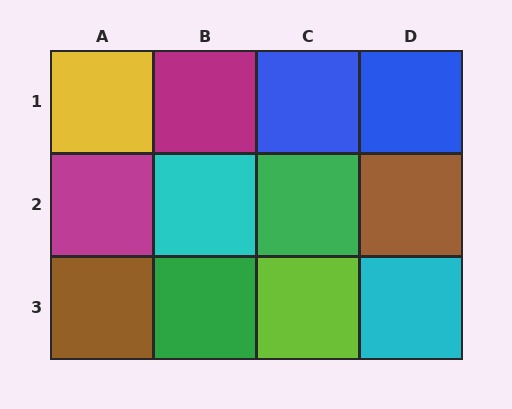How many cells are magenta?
2 cells are magenta.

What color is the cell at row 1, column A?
Yellow.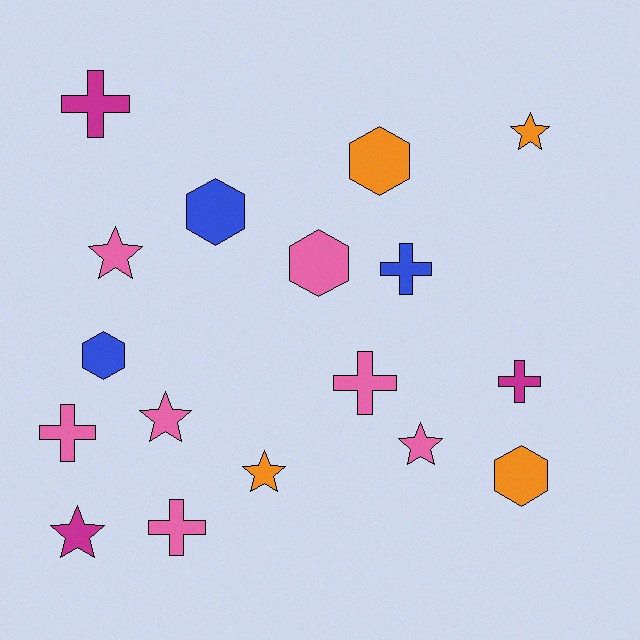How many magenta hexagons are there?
There are no magenta hexagons.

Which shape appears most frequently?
Cross, with 6 objects.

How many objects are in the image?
There are 17 objects.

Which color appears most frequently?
Pink, with 7 objects.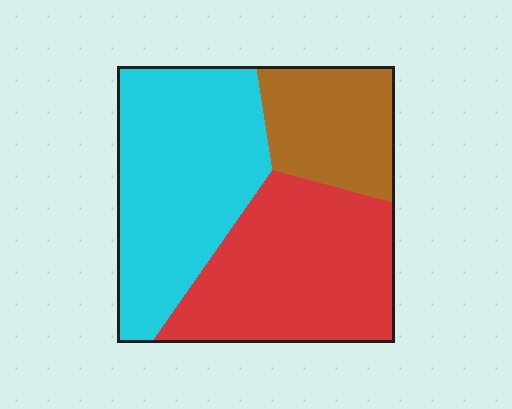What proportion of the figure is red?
Red covers roughly 40% of the figure.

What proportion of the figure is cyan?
Cyan covers about 40% of the figure.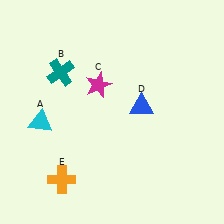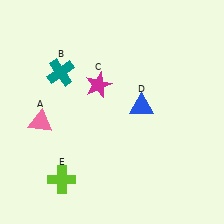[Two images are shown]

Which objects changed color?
A changed from cyan to pink. E changed from orange to lime.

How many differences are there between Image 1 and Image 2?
There are 2 differences between the two images.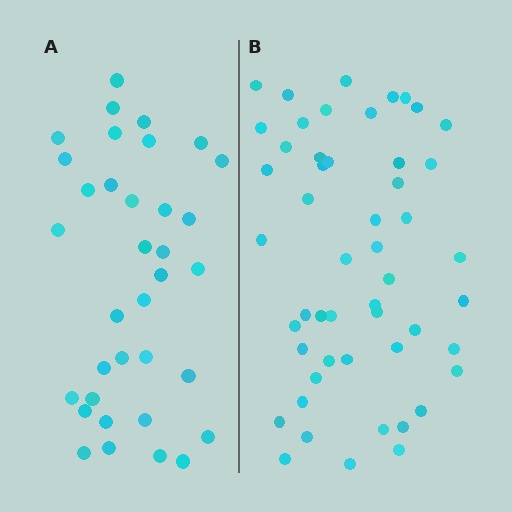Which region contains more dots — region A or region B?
Region B (the right region) has more dots.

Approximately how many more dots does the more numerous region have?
Region B has approximately 15 more dots than region A.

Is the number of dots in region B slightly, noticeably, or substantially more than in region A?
Region B has substantially more. The ratio is roughly 1.5 to 1.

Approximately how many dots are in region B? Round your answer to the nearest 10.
About 50 dots. (The exact count is 51, which rounds to 50.)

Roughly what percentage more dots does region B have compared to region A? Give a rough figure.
About 45% more.